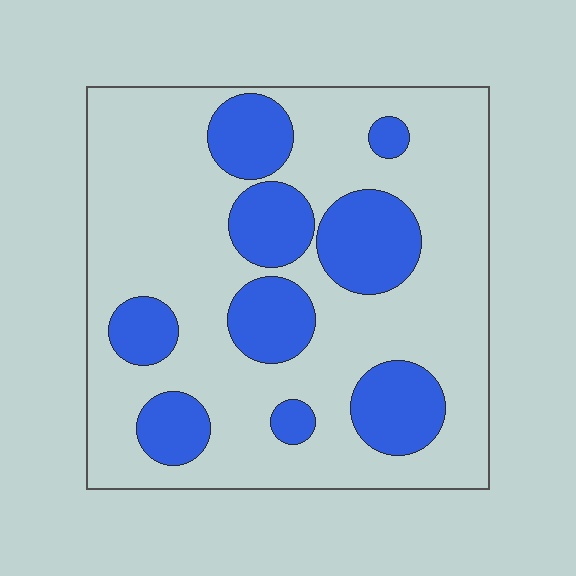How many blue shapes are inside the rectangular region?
9.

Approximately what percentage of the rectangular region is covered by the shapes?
Approximately 30%.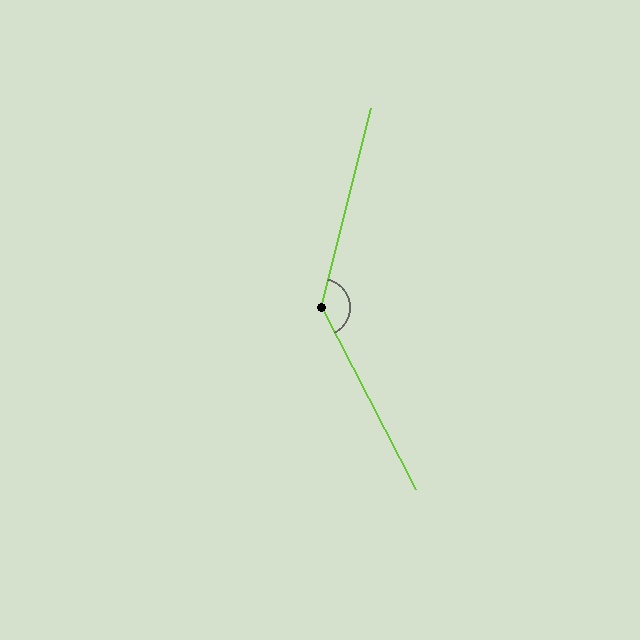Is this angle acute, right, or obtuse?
It is obtuse.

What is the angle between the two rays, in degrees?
Approximately 139 degrees.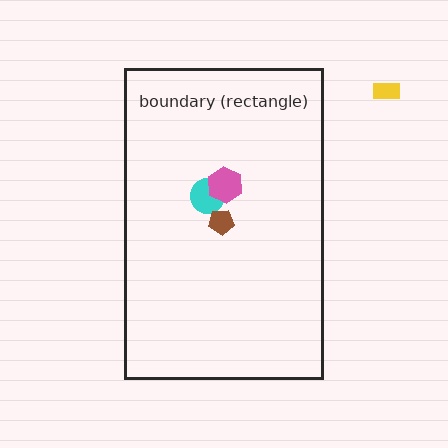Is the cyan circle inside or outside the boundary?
Inside.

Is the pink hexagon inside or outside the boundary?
Inside.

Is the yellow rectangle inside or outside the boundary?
Outside.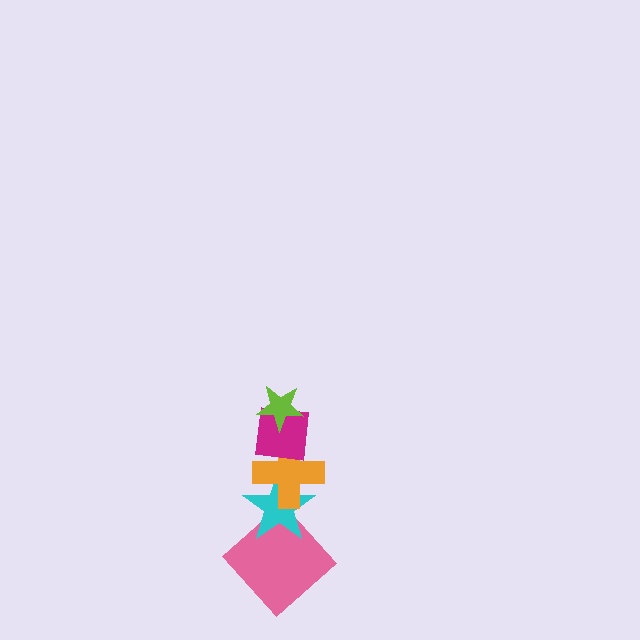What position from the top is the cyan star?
The cyan star is 4th from the top.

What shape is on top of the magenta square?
The lime star is on top of the magenta square.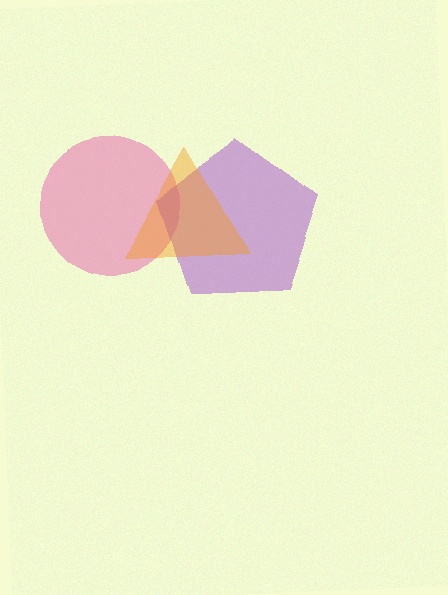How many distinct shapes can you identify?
There are 3 distinct shapes: a pink circle, a purple pentagon, an orange triangle.